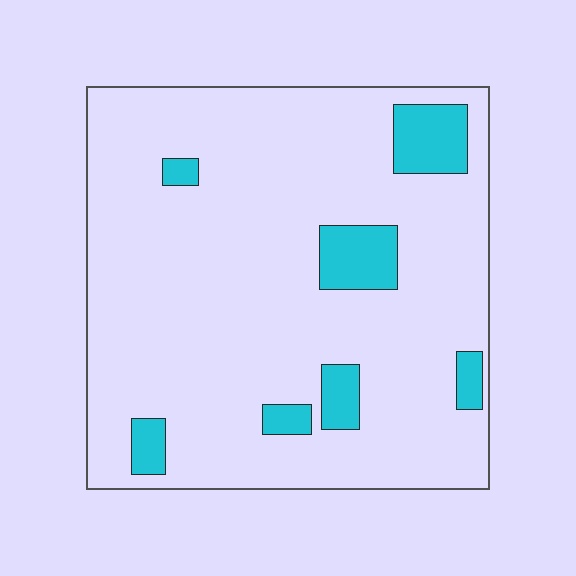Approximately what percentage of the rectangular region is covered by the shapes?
Approximately 10%.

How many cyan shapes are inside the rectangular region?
7.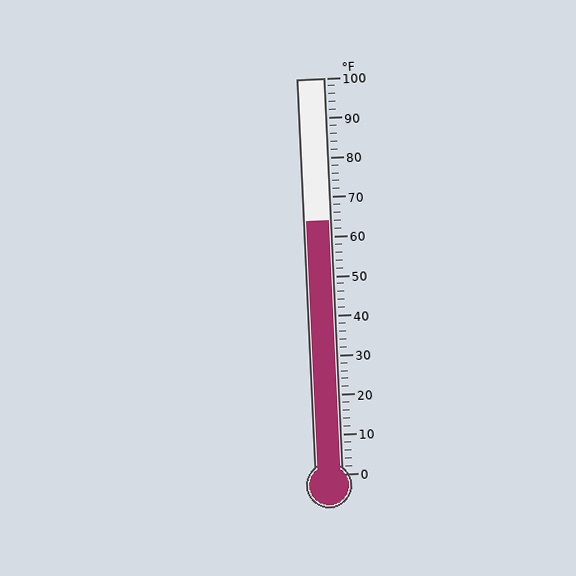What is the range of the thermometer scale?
The thermometer scale ranges from 0°F to 100°F.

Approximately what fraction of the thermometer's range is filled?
The thermometer is filled to approximately 65% of its range.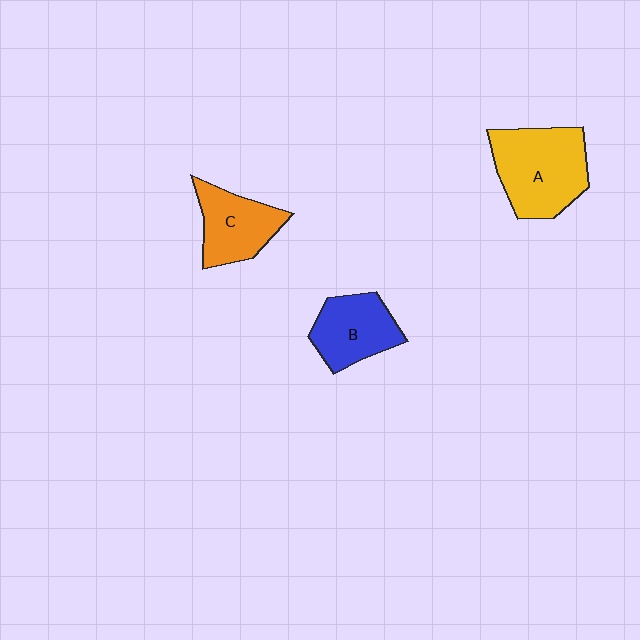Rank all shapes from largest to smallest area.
From largest to smallest: A (yellow), B (blue), C (orange).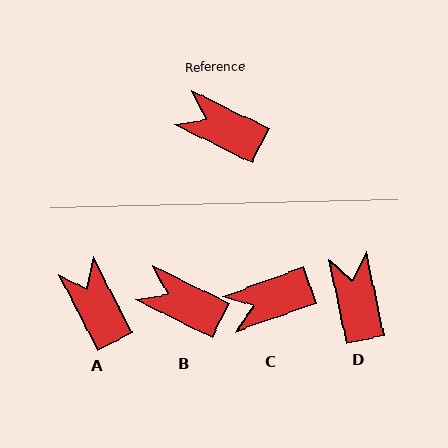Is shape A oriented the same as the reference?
No, it is off by about 36 degrees.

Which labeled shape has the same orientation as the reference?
B.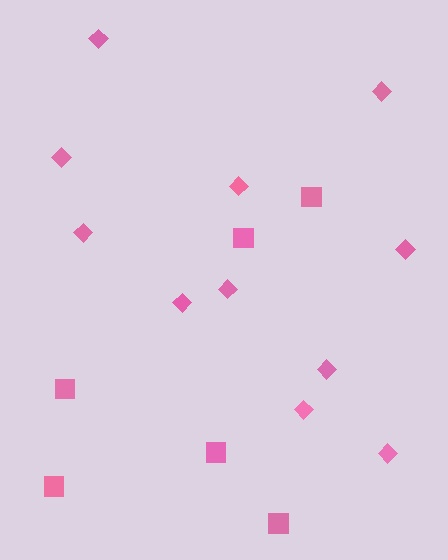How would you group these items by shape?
There are 2 groups: one group of diamonds (11) and one group of squares (6).